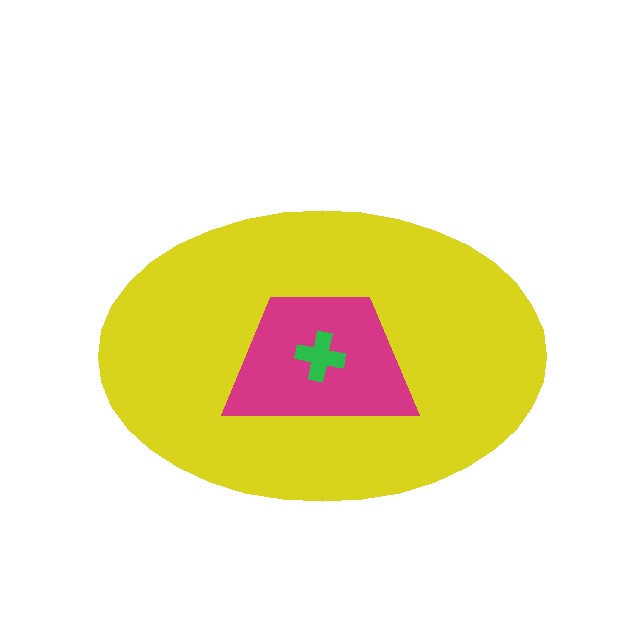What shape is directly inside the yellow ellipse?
The magenta trapezoid.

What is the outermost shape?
The yellow ellipse.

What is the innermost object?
The green cross.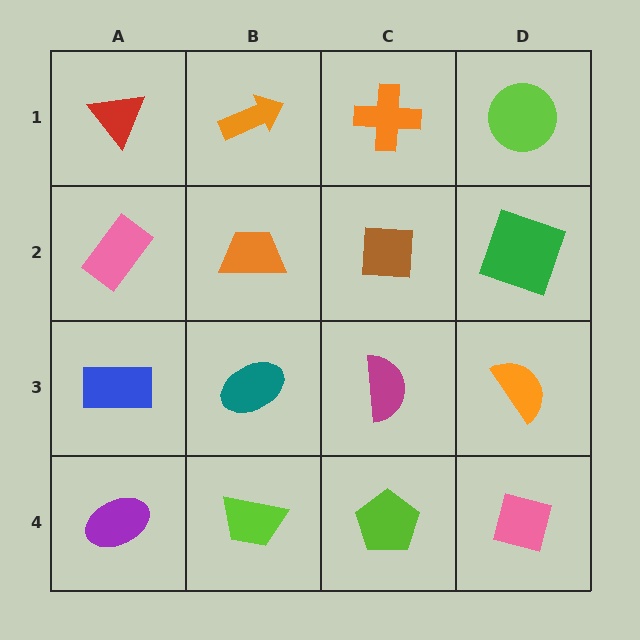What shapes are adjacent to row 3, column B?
An orange trapezoid (row 2, column B), a lime trapezoid (row 4, column B), a blue rectangle (row 3, column A), a magenta semicircle (row 3, column C).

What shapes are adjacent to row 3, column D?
A green square (row 2, column D), a pink square (row 4, column D), a magenta semicircle (row 3, column C).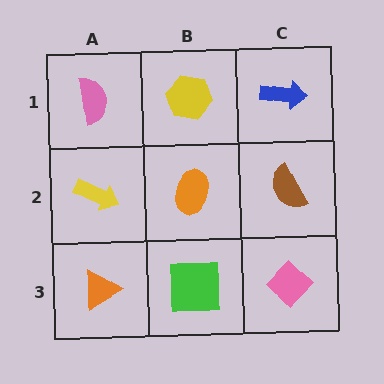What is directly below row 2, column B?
A green square.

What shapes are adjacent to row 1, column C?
A brown semicircle (row 2, column C), a yellow hexagon (row 1, column B).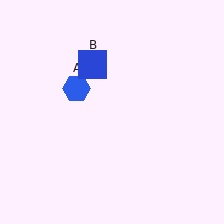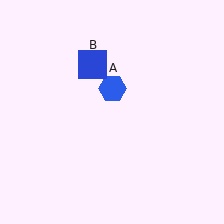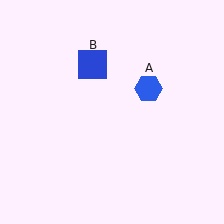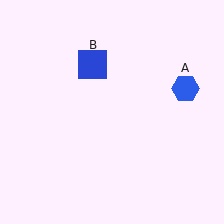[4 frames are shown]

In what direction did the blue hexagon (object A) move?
The blue hexagon (object A) moved right.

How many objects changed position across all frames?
1 object changed position: blue hexagon (object A).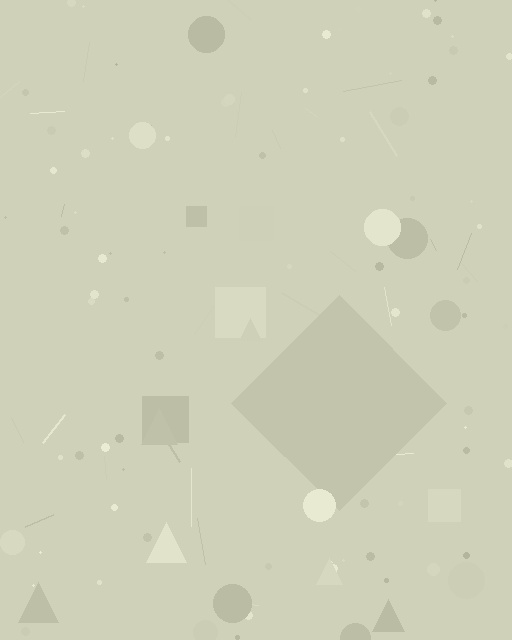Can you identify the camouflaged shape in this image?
The camouflaged shape is a diamond.